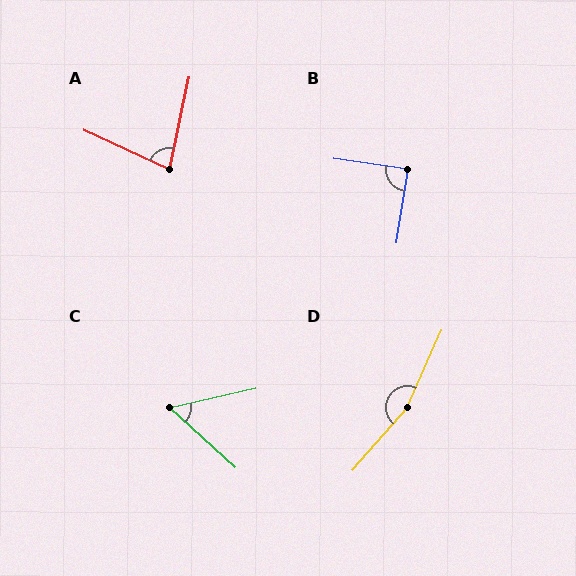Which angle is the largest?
D, at approximately 163 degrees.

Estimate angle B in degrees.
Approximately 89 degrees.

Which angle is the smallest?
C, at approximately 55 degrees.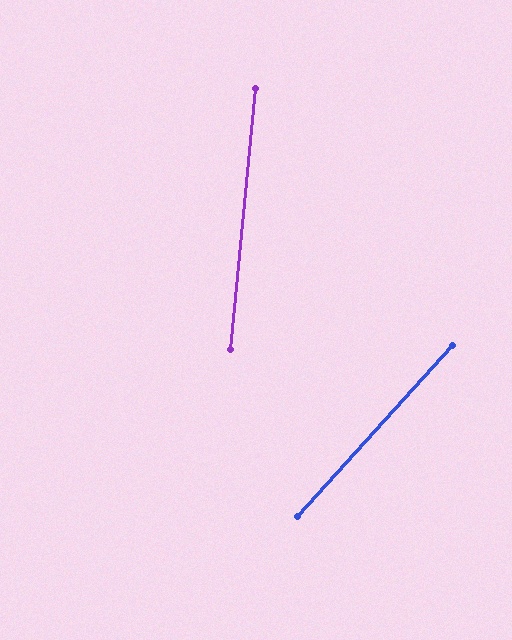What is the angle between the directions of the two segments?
Approximately 37 degrees.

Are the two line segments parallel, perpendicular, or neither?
Neither parallel nor perpendicular — they differ by about 37°.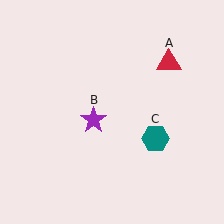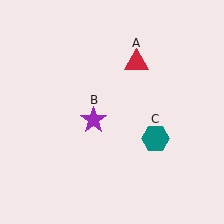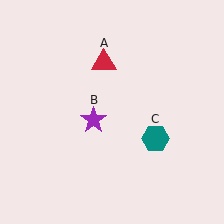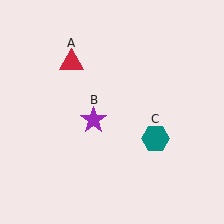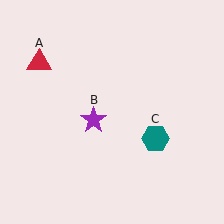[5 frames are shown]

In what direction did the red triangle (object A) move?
The red triangle (object A) moved left.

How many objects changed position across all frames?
1 object changed position: red triangle (object A).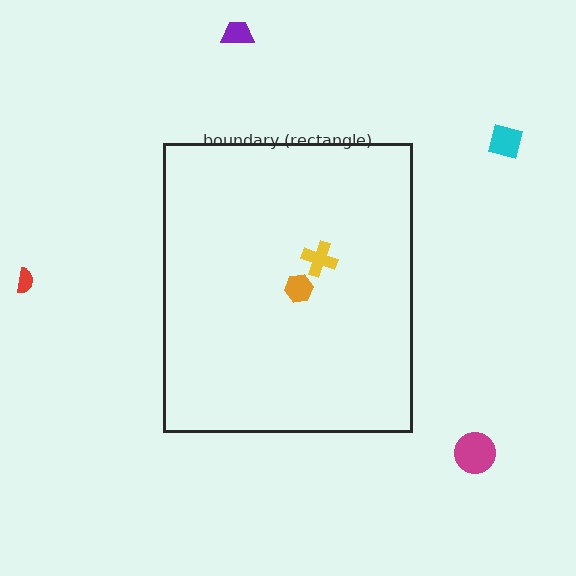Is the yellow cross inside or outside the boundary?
Inside.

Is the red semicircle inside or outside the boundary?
Outside.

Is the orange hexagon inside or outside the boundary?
Inside.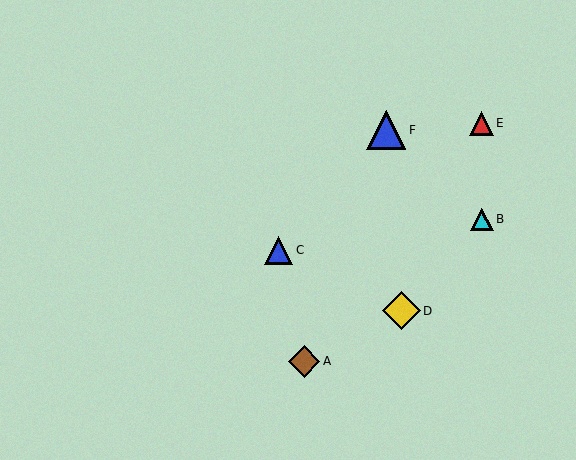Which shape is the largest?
The blue triangle (labeled F) is the largest.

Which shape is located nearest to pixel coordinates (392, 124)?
The blue triangle (labeled F) at (386, 130) is nearest to that location.